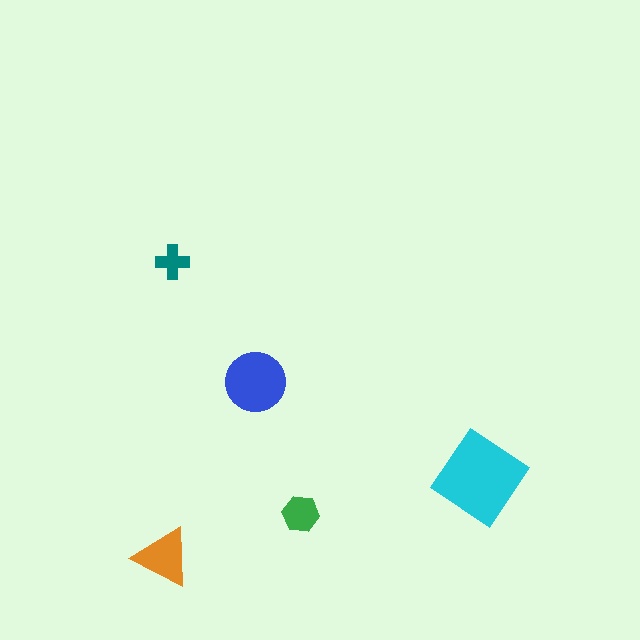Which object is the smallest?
The teal cross.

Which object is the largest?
The cyan diamond.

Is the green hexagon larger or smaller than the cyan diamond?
Smaller.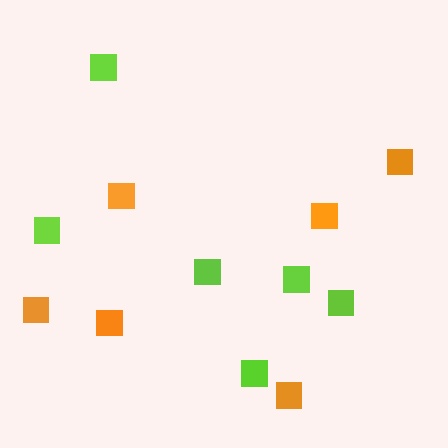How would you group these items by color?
There are 2 groups: one group of orange squares (6) and one group of lime squares (6).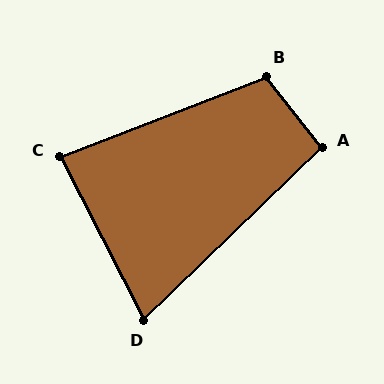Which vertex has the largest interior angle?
B, at approximately 107 degrees.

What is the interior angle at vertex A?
Approximately 96 degrees (obtuse).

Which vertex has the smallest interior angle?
D, at approximately 73 degrees.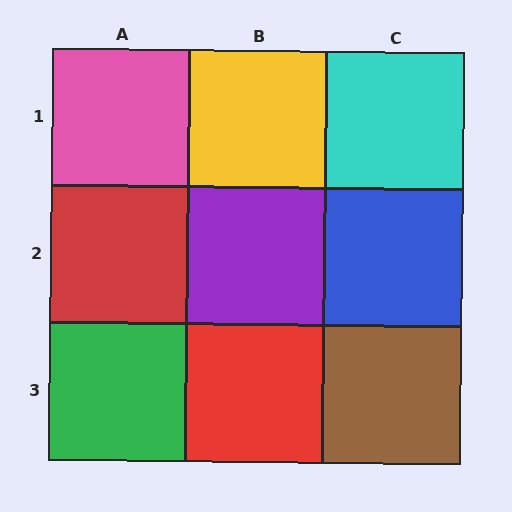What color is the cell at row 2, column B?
Purple.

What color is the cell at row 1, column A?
Pink.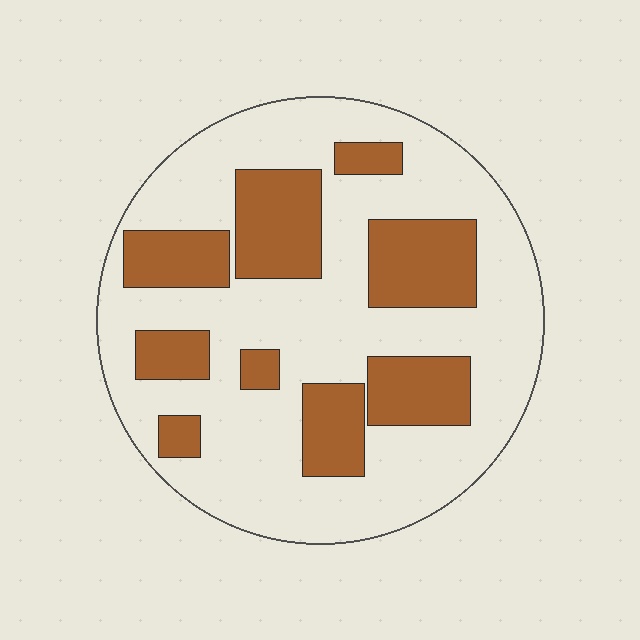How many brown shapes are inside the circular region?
9.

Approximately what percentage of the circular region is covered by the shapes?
Approximately 30%.